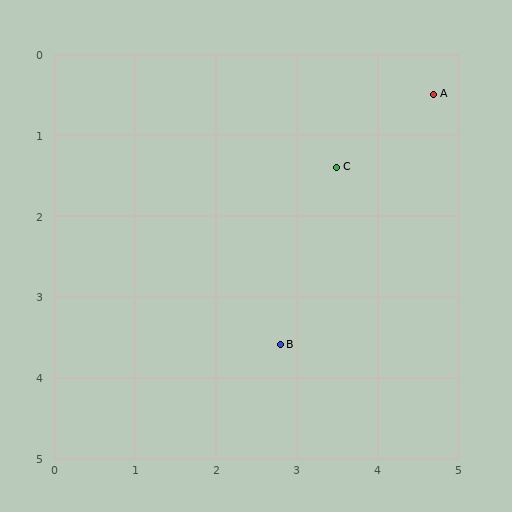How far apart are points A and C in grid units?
Points A and C are about 1.5 grid units apart.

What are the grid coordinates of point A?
Point A is at approximately (4.7, 0.5).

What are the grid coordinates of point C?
Point C is at approximately (3.5, 1.4).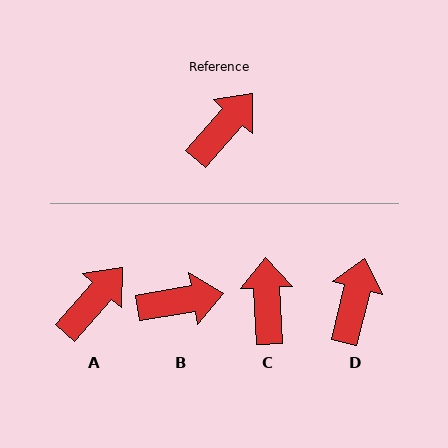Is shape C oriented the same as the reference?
No, it is off by about 44 degrees.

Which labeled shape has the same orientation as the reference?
A.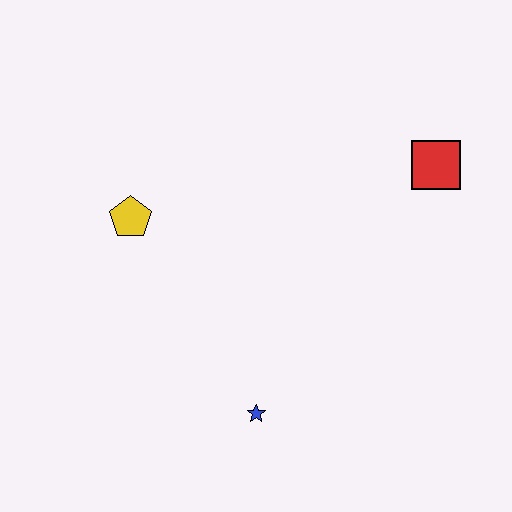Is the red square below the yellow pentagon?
No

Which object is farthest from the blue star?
The red square is farthest from the blue star.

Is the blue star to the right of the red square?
No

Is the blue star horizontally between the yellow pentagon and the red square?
Yes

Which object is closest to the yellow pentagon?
The blue star is closest to the yellow pentagon.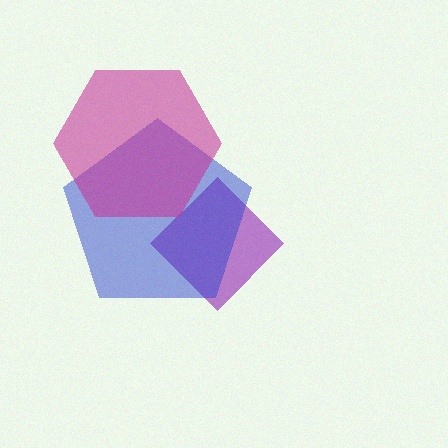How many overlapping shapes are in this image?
There are 3 overlapping shapes in the image.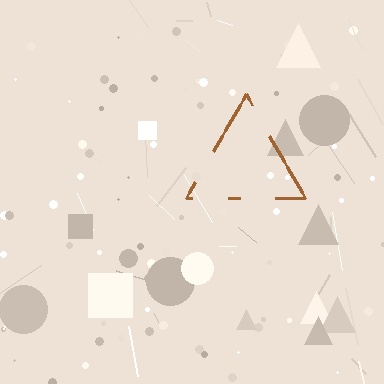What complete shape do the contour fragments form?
The contour fragments form a triangle.